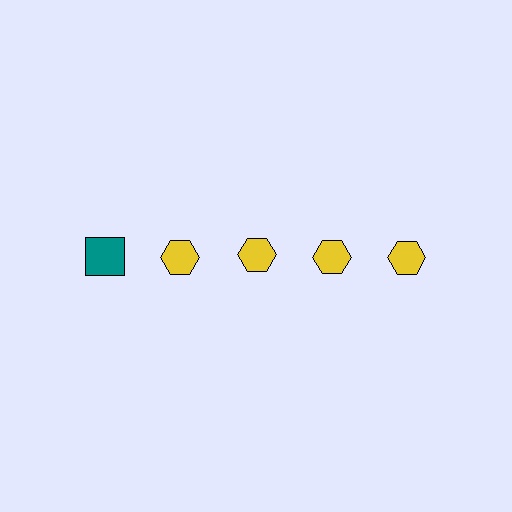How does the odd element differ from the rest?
It differs in both color (teal instead of yellow) and shape (square instead of hexagon).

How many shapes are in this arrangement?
There are 5 shapes arranged in a grid pattern.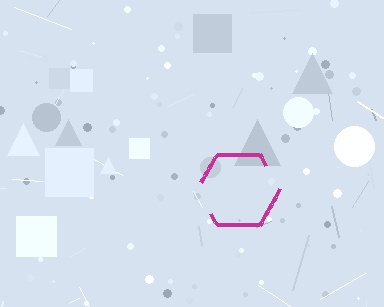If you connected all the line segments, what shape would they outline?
They would outline a hexagon.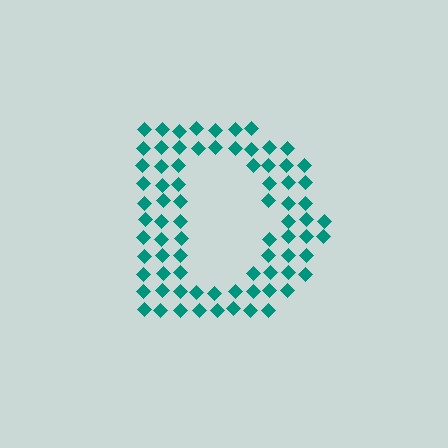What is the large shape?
The large shape is the letter D.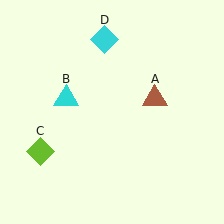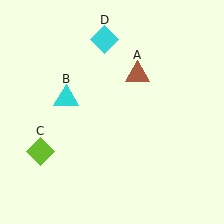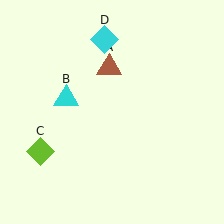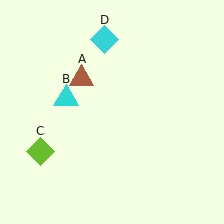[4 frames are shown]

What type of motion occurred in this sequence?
The brown triangle (object A) rotated counterclockwise around the center of the scene.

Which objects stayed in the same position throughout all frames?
Cyan triangle (object B) and lime diamond (object C) and cyan diamond (object D) remained stationary.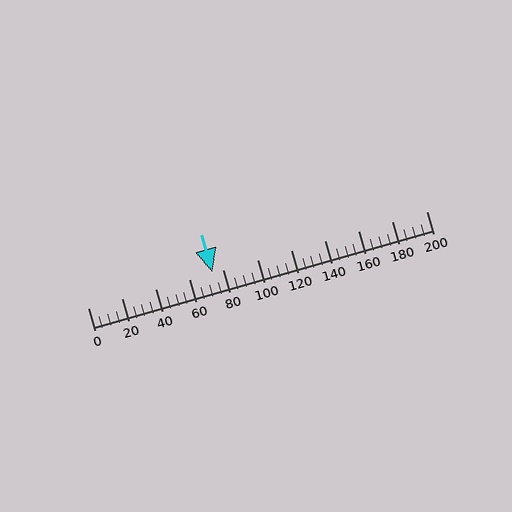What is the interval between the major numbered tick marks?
The major tick marks are spaced 20 units apart.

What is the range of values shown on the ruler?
The ruler shows values from 0 to 200.